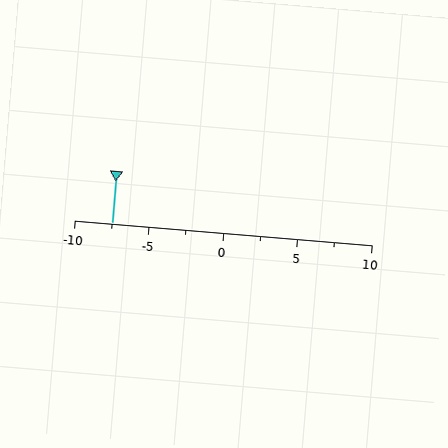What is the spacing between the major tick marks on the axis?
The major ticks are spaced 5 apart.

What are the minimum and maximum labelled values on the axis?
The axis runs from -10 to 10.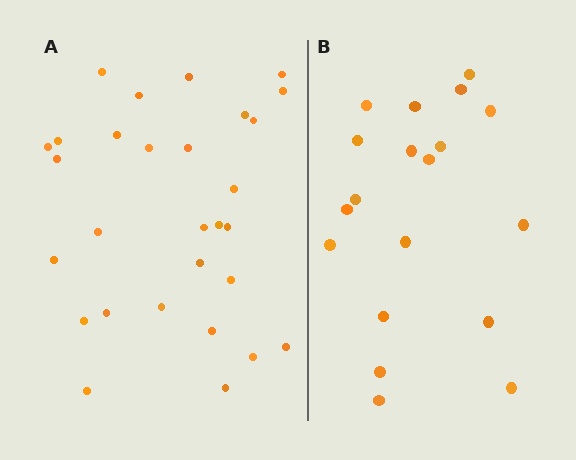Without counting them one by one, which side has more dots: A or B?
Region A (the left region) has more dots.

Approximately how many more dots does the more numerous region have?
Region A has roughly 10 or so more dots than region B.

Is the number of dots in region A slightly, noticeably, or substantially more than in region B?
Region A has substantially more. The ratio is roughly 1.5 to 1.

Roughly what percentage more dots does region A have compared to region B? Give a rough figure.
About 55% more.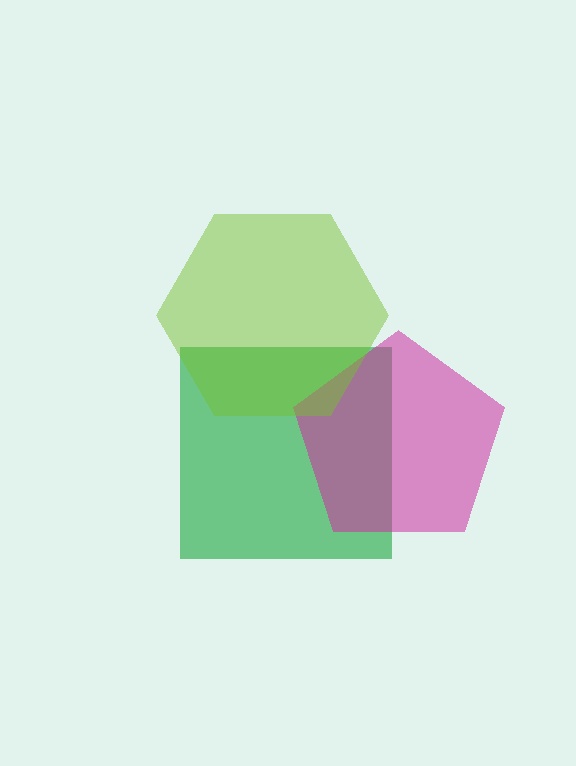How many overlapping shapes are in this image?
There are 3 overlapping shapes in the image.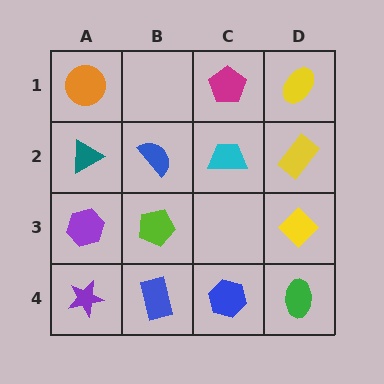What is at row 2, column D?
A yellow rectangle.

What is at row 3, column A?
A purple hexagon.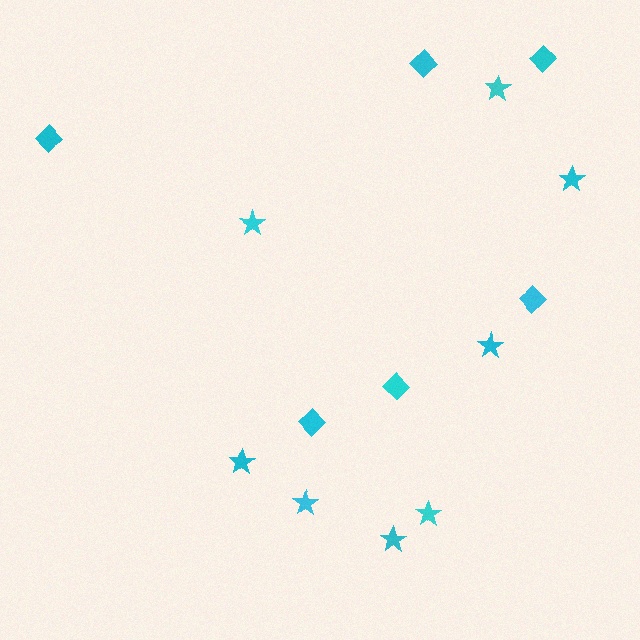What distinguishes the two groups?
There are 2 groups: one group of diamonds (6) and one group of stars (8).